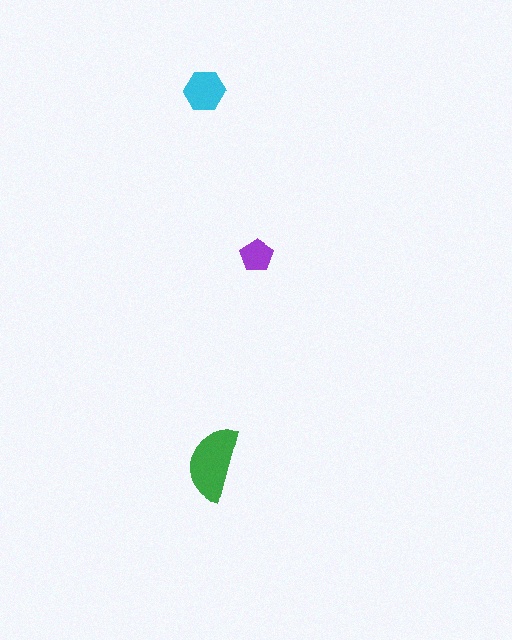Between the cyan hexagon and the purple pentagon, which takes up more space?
The cyan hexagon.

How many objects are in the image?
There are 3 objects in the image.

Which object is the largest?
The green semicircle.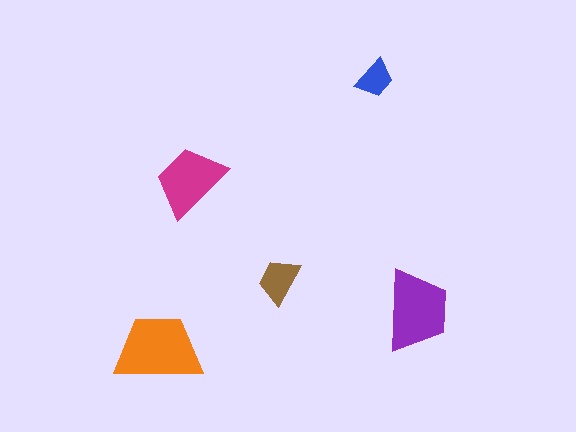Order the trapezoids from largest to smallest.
the orange one, the purple one, the magenta one, the brown one, the blue one.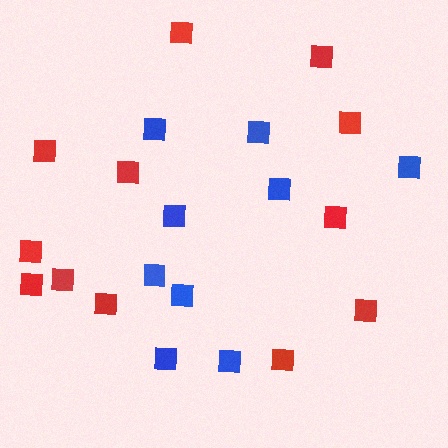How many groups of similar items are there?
There are 2 groups: one group of red squares (12) and one group of blue squares (9).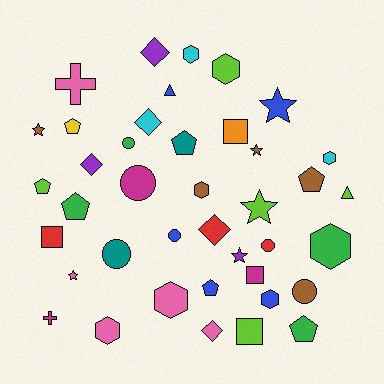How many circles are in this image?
There are 6 circles.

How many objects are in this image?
There are 40 objects.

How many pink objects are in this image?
There are 5 pink objects.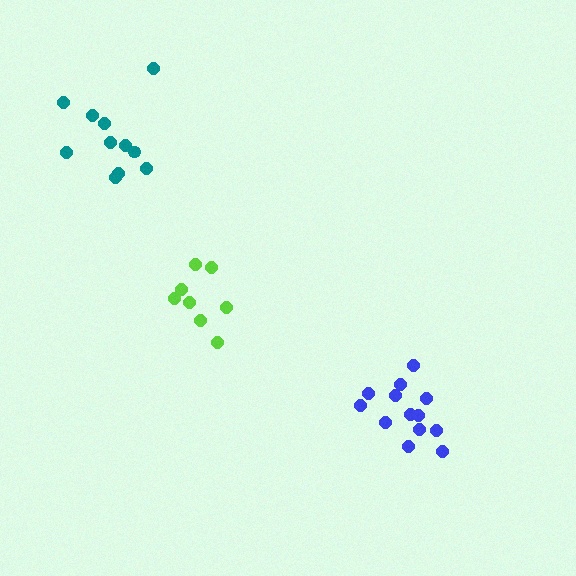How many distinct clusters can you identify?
There are 3 distinct clusters.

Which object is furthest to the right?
The blue cluster is rightmost.